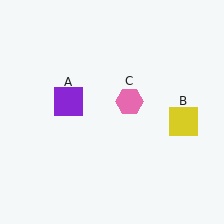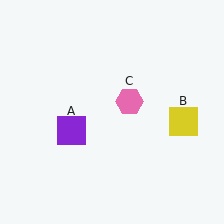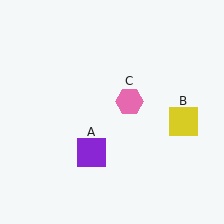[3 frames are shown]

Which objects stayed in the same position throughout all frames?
Yellow square (object B) and pink hexagon (object C) remained stationary.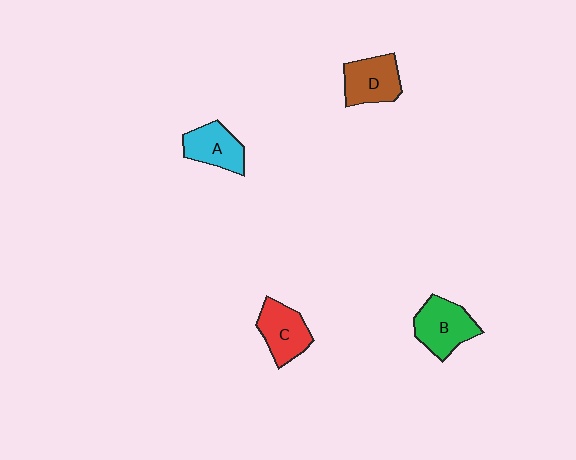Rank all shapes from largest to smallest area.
From largest to smallest: B (green), D (brown), C (red), A (cyan).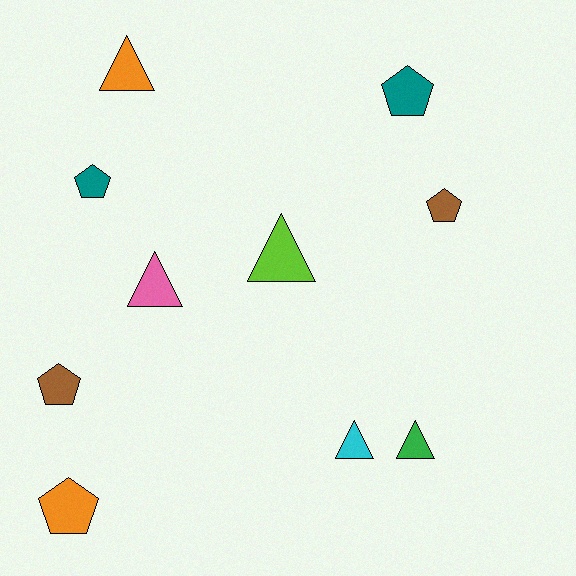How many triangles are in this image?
There are 5 triangles.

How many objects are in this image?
There are 10 objects.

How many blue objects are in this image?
There are no blue objects.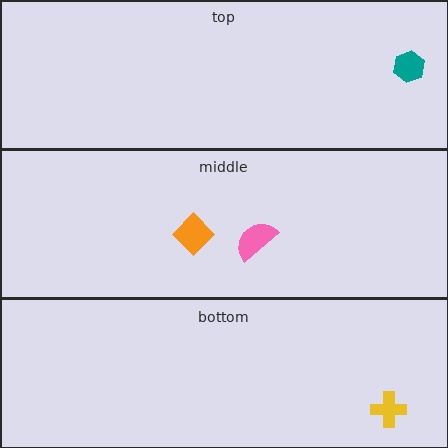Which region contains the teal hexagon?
The top region.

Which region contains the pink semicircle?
The middle region.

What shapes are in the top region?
The teal hexagon.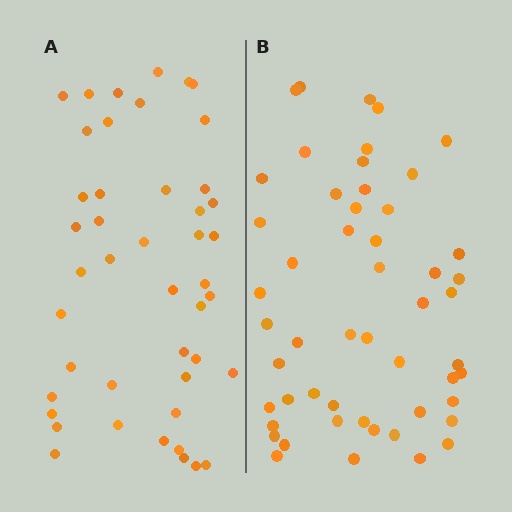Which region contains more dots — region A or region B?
Region B (the right region) has more dots.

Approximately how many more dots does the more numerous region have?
Region B has roughly 8 or so more dots than region A.